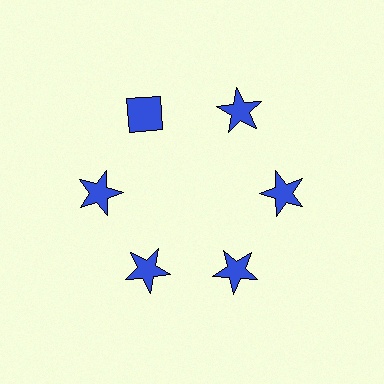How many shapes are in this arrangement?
There are 6 shapes arranged in a ring pattern.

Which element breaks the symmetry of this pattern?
The blue diamond at roughly the 11 o'clock position breaks the symmetry. All other shapes are blue stars.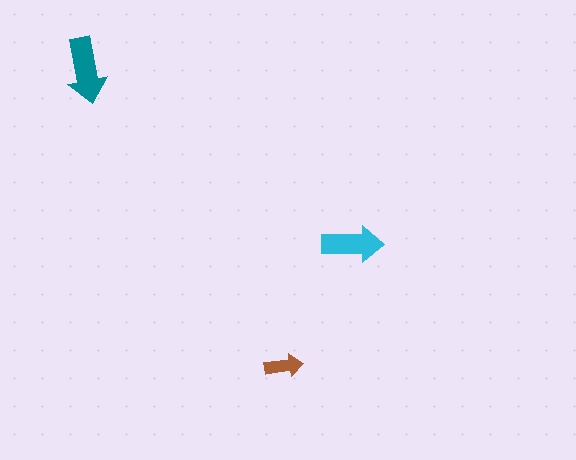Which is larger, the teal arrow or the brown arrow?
The teal one.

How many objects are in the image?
There are 3 objects in the image.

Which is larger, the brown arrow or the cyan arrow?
The cyan one.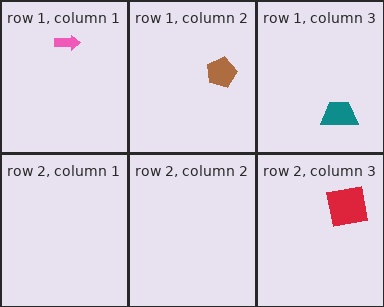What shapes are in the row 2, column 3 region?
The red square.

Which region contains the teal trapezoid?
The row 1, column 3 region.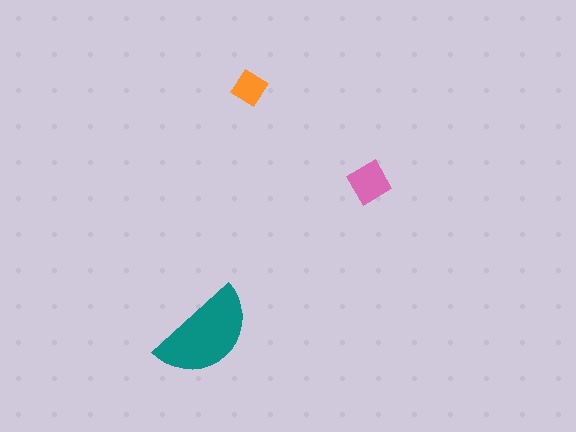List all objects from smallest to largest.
The orange diamond, the pink diamond, the teal semicircle.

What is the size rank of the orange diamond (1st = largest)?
3rd.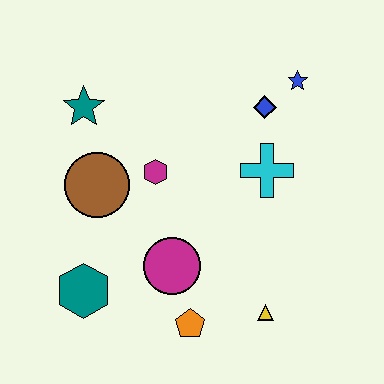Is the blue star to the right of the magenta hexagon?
Yes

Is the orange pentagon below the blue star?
Yes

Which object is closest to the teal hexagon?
The magenta circle is closest to the teal hexagon.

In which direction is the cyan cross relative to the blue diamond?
The cyan cross is below the blue diamond.